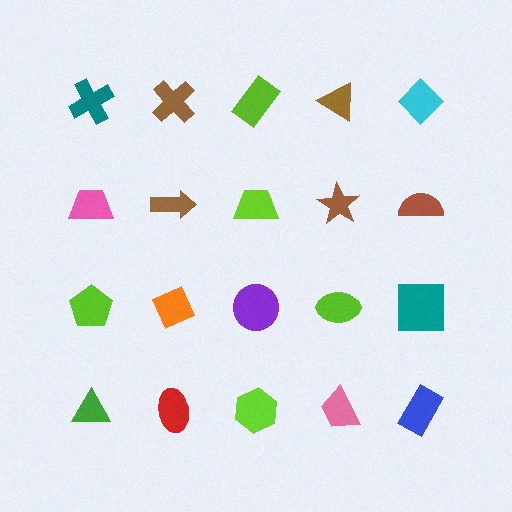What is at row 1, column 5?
A cyan diamond.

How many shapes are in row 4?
5 shapes.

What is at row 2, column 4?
A brown star.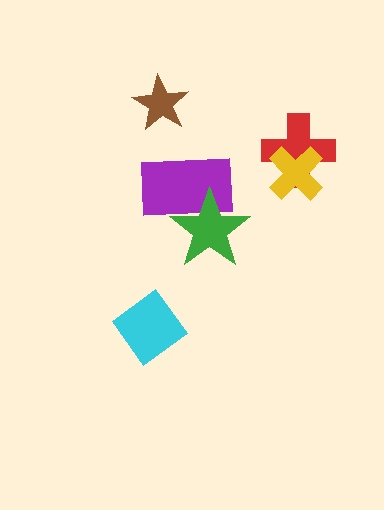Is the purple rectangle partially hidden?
Yes, it is partially covered by another shape.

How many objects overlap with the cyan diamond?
0 objects overlap with the cyan diamond.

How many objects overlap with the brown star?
0 objects overlap with the brown star.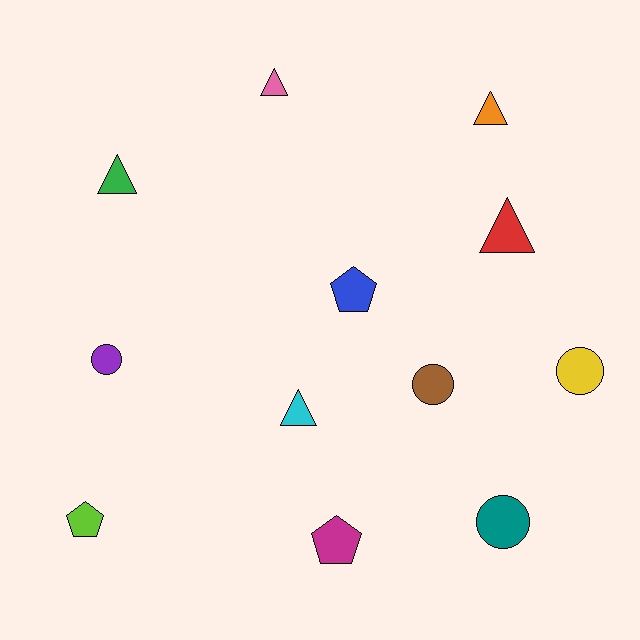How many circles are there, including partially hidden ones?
There are 4 circles.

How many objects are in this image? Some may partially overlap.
There are 12 objects.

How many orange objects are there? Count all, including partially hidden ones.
There is 1 orange object.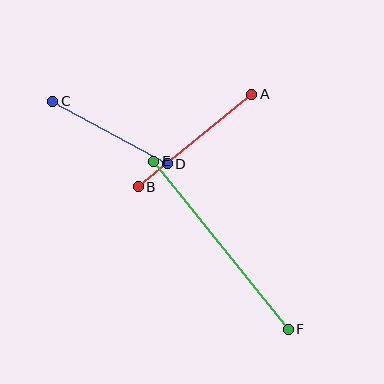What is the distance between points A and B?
The distance is approximately 147 pixels.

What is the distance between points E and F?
The distance is approximately 215 pixels.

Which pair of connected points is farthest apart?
Points E and F are farthest apart.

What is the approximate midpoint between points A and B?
The midpoint is at approximately (195, 140) pixels.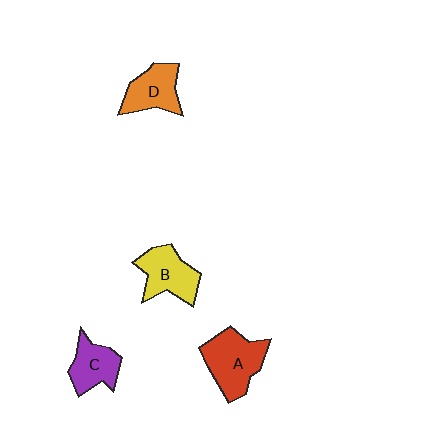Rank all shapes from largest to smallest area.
From largest to smallest: A (red), B (yellow), D (orange), C (purple).